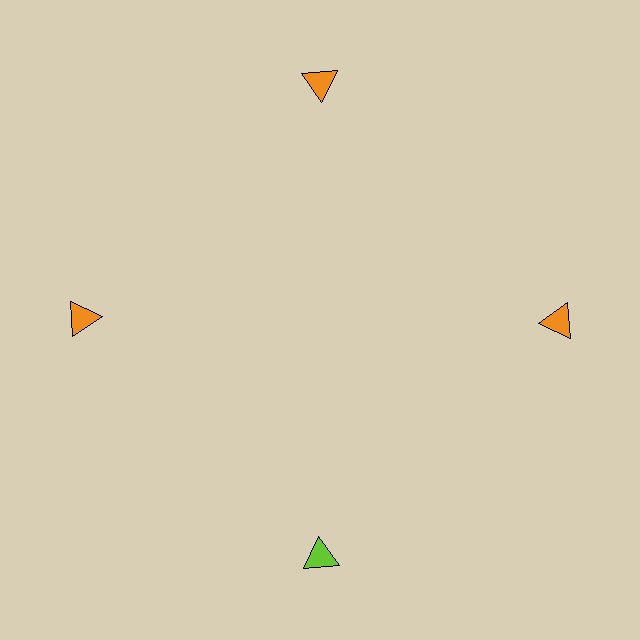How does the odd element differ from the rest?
It has a different color: lime instead of orange.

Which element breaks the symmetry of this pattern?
The lime triangle at roughly the 6 o'clock position breaks the symmetry. All other shapes are orange triangles.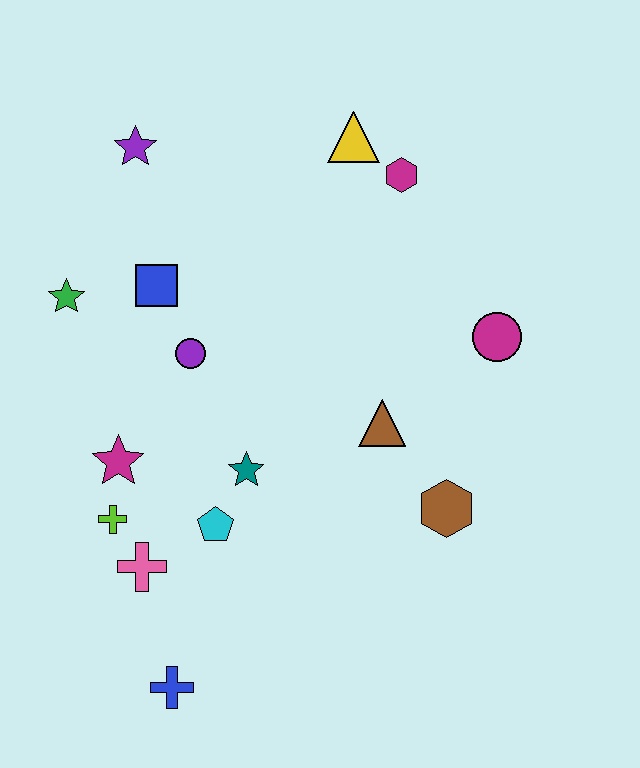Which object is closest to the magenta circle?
The brown triangle is closest to the magenta circle.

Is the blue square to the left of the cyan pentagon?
Yes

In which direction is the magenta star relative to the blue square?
The magenta star is below the blue square.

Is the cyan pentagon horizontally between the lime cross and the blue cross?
No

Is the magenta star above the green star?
No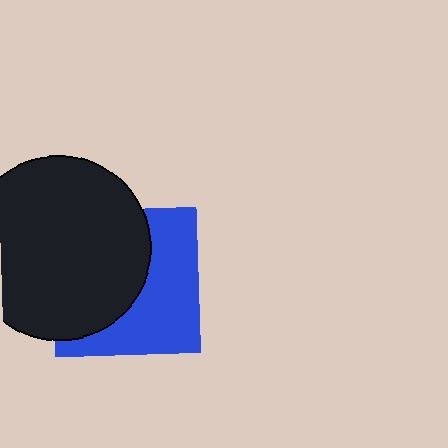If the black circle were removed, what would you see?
You would see the complete blue square.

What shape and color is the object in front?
The object in front is a black circle.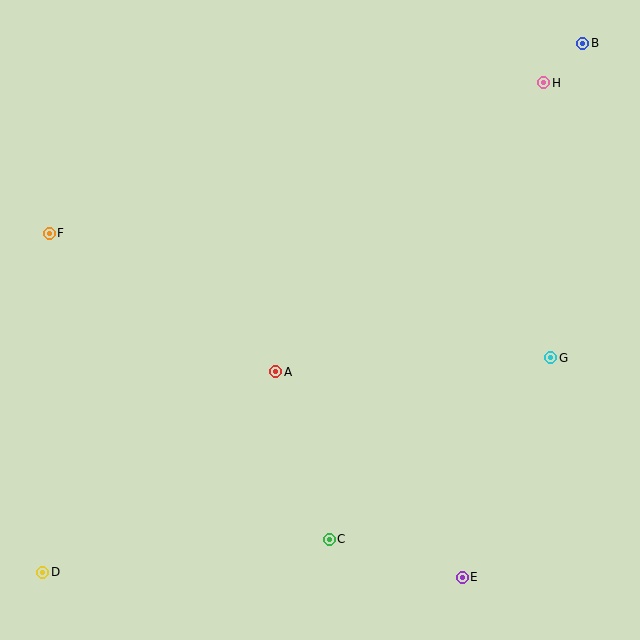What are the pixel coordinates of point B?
Point B is at (583, 43).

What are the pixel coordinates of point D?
Point D is at (43, 572).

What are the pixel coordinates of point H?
Point H is at (544, 83).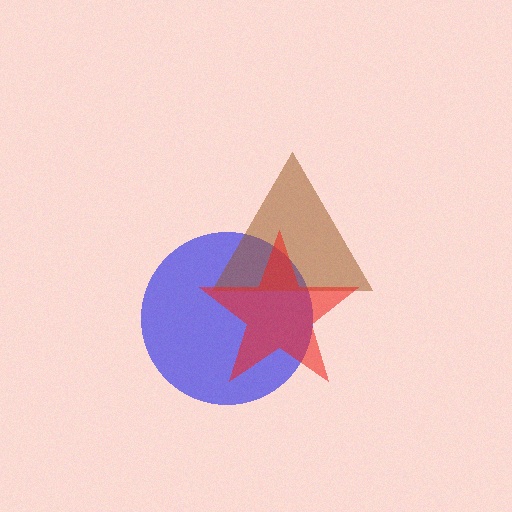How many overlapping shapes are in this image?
There are 3 overlapping shapes in the image.